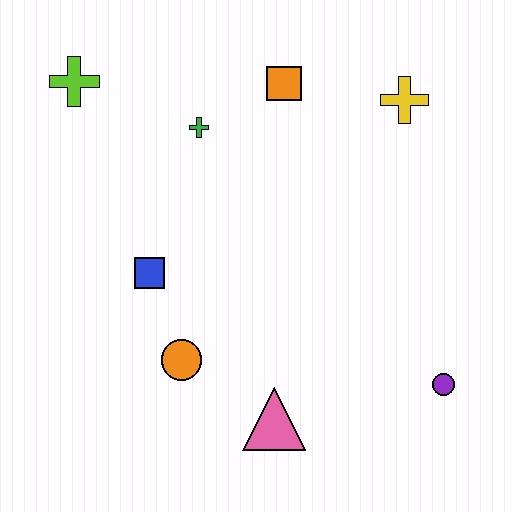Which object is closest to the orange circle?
The blue square is closest to the orange circle.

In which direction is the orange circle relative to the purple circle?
The orange circle is to the left of the purple circle.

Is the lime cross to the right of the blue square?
No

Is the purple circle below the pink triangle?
No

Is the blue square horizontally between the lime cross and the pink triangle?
Yes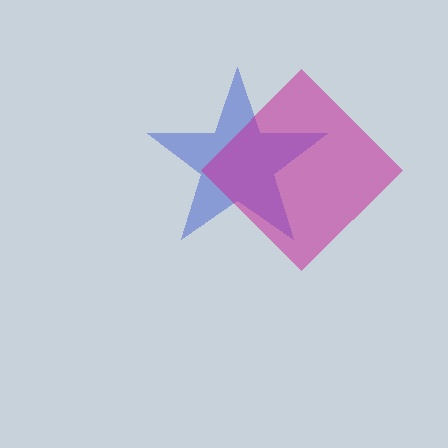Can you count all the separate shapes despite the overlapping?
Yes, there are 2 separate shapes.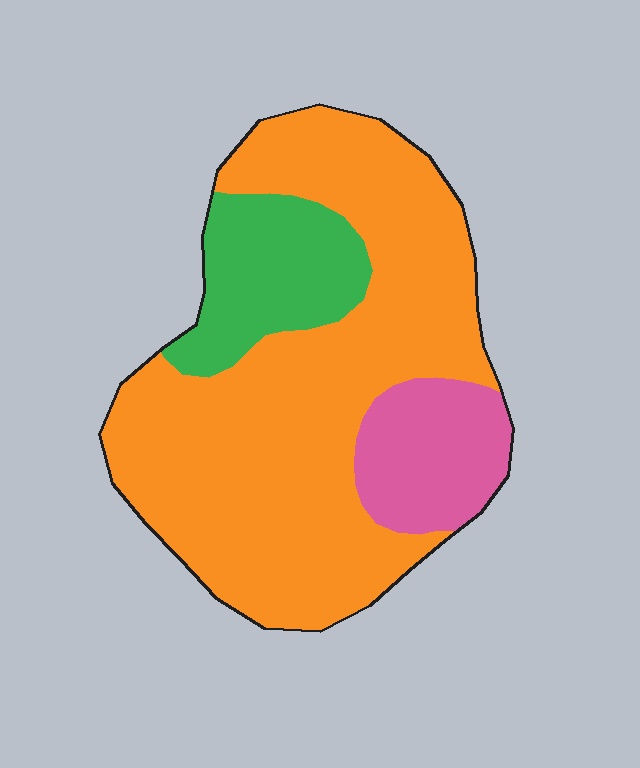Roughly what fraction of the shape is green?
Green covers around 15% of the shape.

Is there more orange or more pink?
Orange.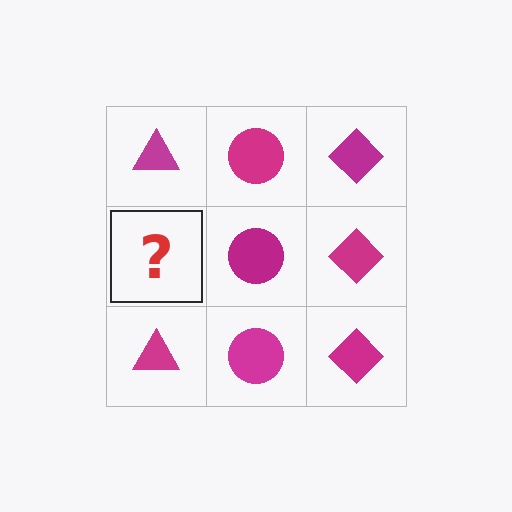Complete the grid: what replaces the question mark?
The question mark should be replaced with a magenta triangle.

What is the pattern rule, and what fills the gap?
The rule is that each column has a consistent shape. The gap should be filled with a magenta triangle.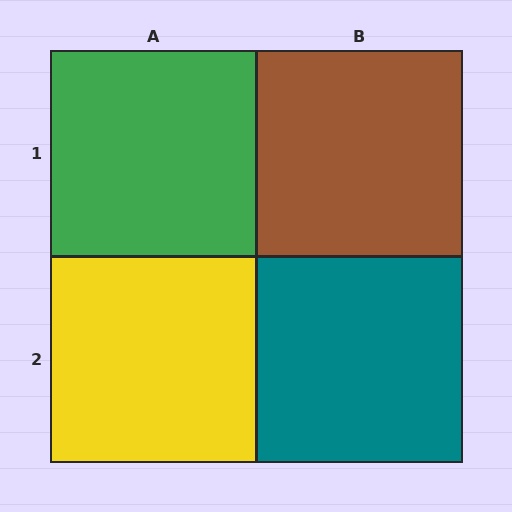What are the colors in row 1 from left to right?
Green, brown.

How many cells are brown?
1 cell is brown.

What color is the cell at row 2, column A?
Yellow.